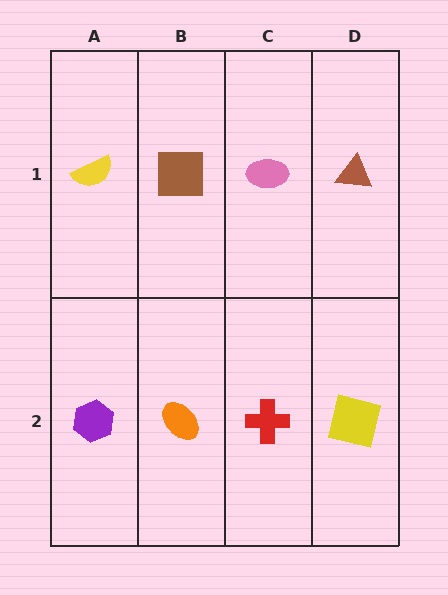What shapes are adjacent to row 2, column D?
A brown triangle (row 1, column D), a red cross (row 2, column C).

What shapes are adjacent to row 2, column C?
A pink ellipse (row 1, column C), an orange ellipse (row 2, column B), a yellow square (row 2, column D).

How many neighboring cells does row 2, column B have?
3.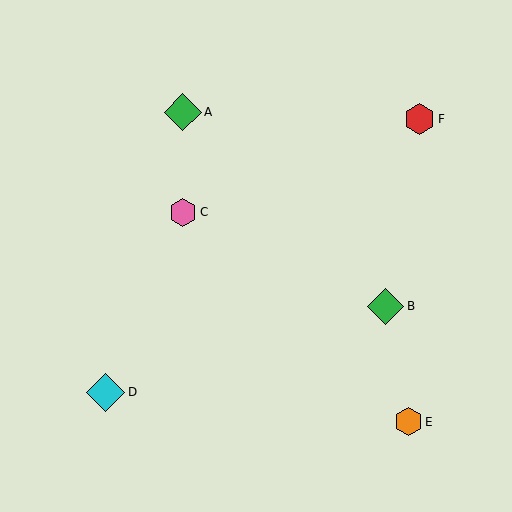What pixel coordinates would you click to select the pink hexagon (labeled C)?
Click at (183, 212) to select the pink hexagon C.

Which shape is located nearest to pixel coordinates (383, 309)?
The green diamond (labeled B) at (385, 307) is nearest to that location.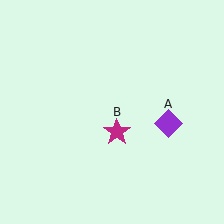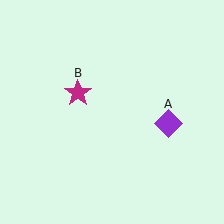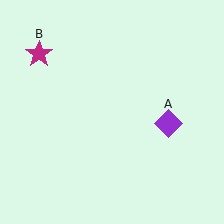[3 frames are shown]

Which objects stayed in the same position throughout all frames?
Purple diamond (object A) remained stationary.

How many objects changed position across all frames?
1 object changed position: magenta star (object B).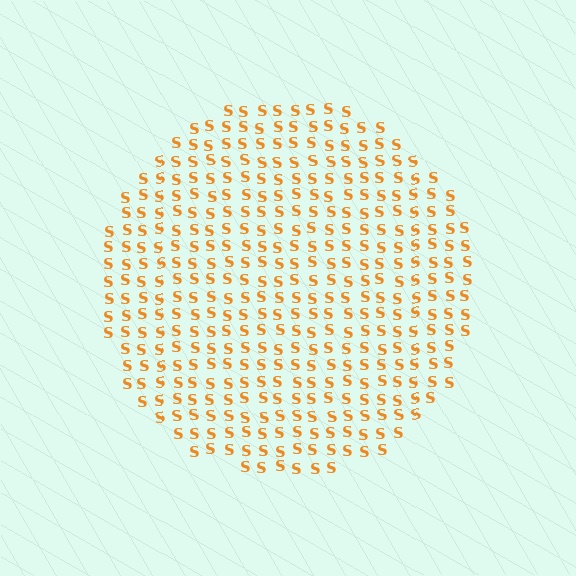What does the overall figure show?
The overall figure shows a circle.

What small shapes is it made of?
It is made of small letter S's.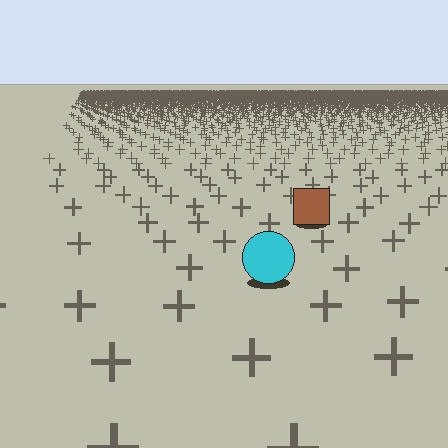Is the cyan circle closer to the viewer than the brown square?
Yes. The cyan circle is closer — you can tell from the texture gradient: the ground texture is coarser near it.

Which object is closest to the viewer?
The cyan circle is closest. The texture marks near it are larger and more spread out.